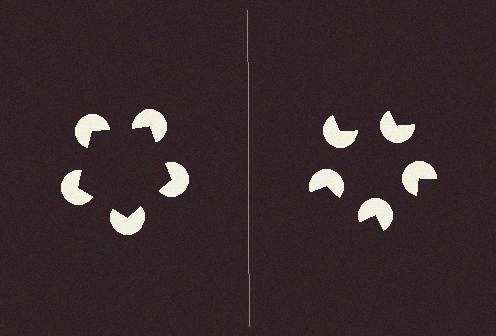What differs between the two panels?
The pac-man discs are positioned identically on both sides; only the wedge orientations differ. On the left they align to a pentagon; on the right they are misaligned.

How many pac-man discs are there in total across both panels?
10 — 5 on each side.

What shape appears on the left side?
An illusory pentagon.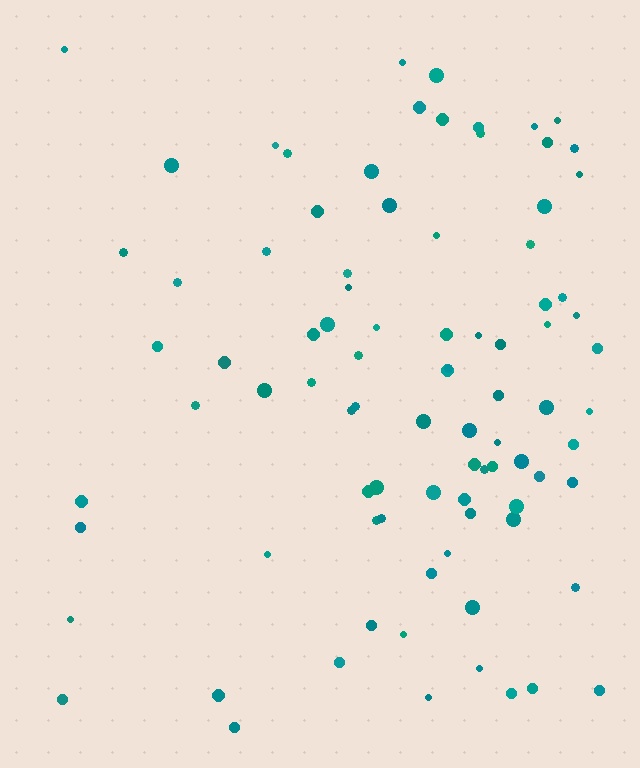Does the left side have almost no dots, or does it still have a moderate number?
Still a moderate number, just noticeably fewer than the right.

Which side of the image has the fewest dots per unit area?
The left.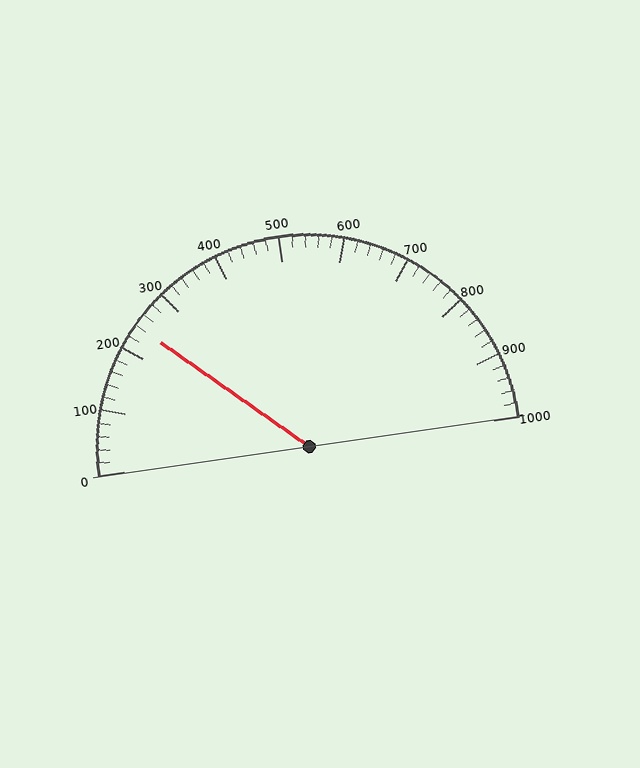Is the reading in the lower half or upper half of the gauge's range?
The reading is in the lower half of the range (0 to 1000).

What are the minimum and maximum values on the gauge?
The gauge ranges from 0 to 1000.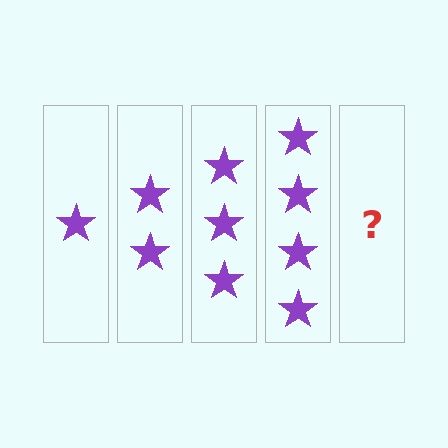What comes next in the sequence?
The next element should be 5 stars.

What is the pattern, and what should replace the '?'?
The pattern is that each step adds one more star. The '?' should be 5 stars.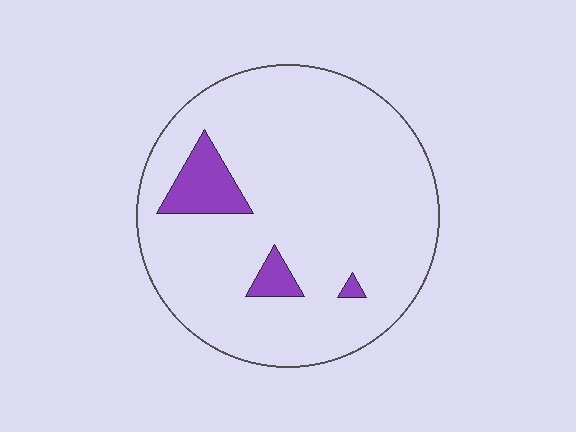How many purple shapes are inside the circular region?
3.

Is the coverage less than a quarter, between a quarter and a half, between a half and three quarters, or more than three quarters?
Less than a quarter.